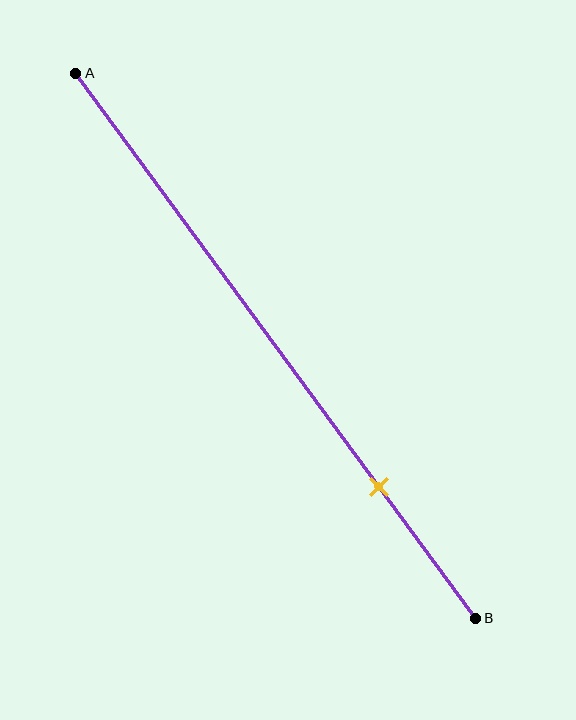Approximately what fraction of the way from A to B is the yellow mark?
The yellow mark is approximately 75% of the way from A to B.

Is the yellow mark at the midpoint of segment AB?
No, the mark is at about 75% from A, not at the 50% midpoint.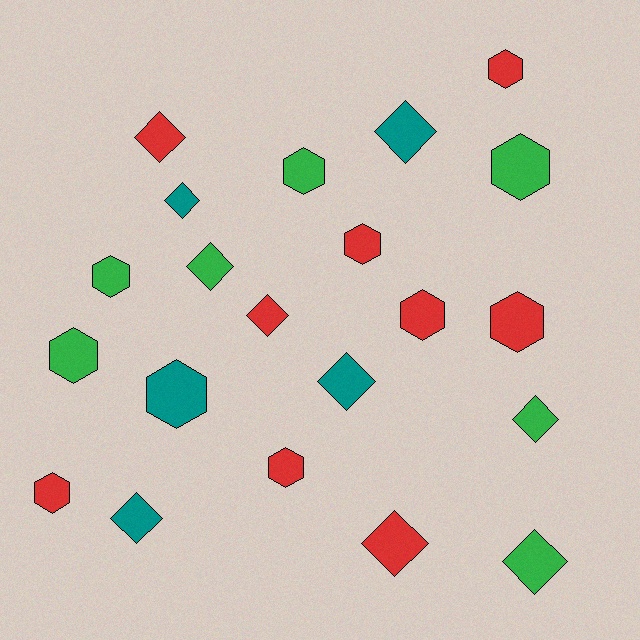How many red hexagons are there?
There are 6 red hexagons.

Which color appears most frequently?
Red, with 9 objects.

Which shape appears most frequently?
Hexagon, with 11 objects.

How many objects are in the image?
There are 21 objects.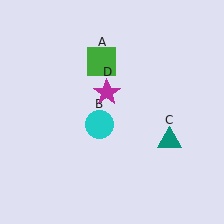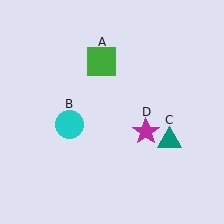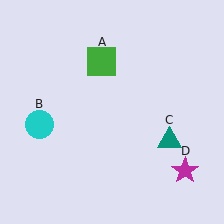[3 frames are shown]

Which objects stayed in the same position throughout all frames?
Green square (object A) and teal triangle (object C) remained stationary.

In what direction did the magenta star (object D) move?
The magenta star (object D) moved down and to the right.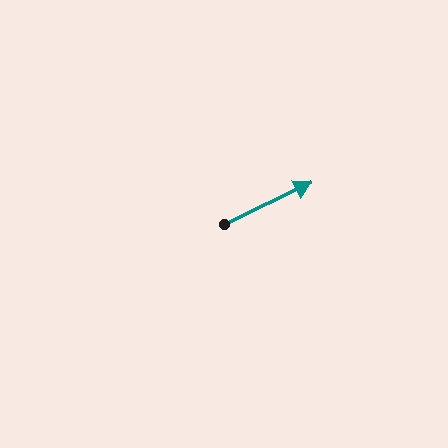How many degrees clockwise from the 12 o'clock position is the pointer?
Approximately 64 degrees.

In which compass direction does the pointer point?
Northeast.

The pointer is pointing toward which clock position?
Roughly 2 o'clock.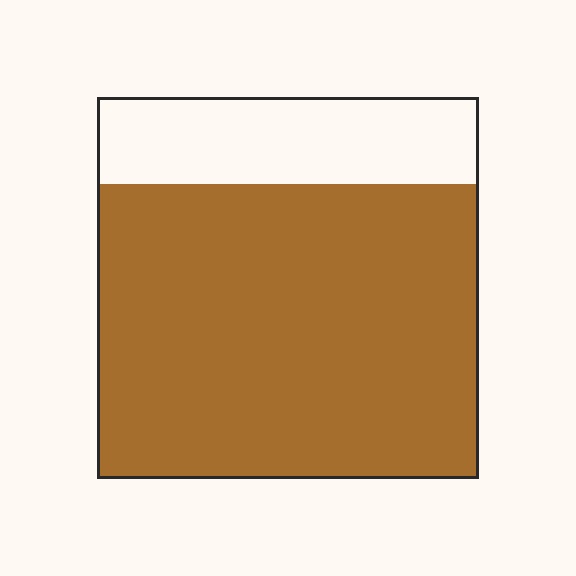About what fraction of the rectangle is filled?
About three quarters (3/4).